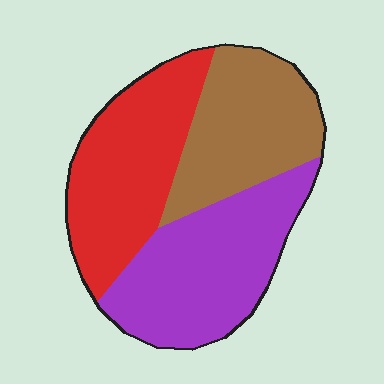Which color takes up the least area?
Brown, at roughly 30%.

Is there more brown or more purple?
Purple.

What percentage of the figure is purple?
Purple covers around 35% of the figure.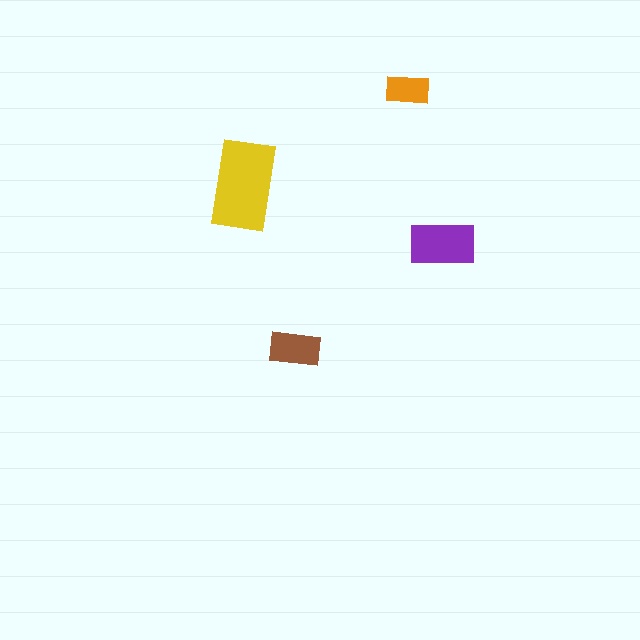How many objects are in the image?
There are 4 objects in the image.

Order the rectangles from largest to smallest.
the yellow one, the purple one, the brown one, the orange one.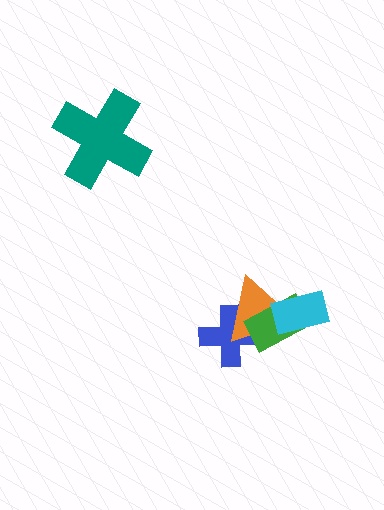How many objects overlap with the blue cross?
2 objects overlap with the blue cross.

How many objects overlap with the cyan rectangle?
2 objects overlap with the cyan rectangle.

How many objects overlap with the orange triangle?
3 objects overlap with the orange triangle.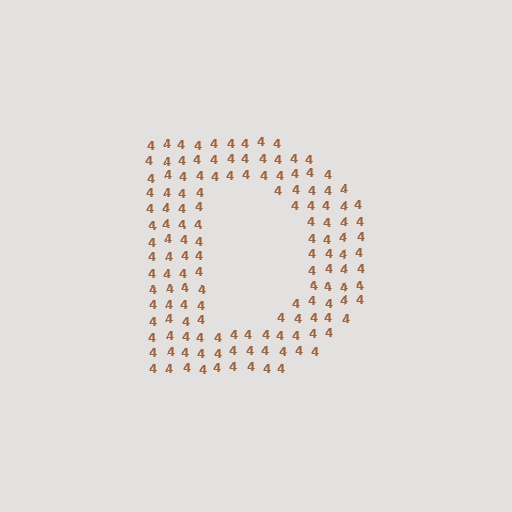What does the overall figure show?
The overall figure shows the letter D.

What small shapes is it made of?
It is made of small digit 4's.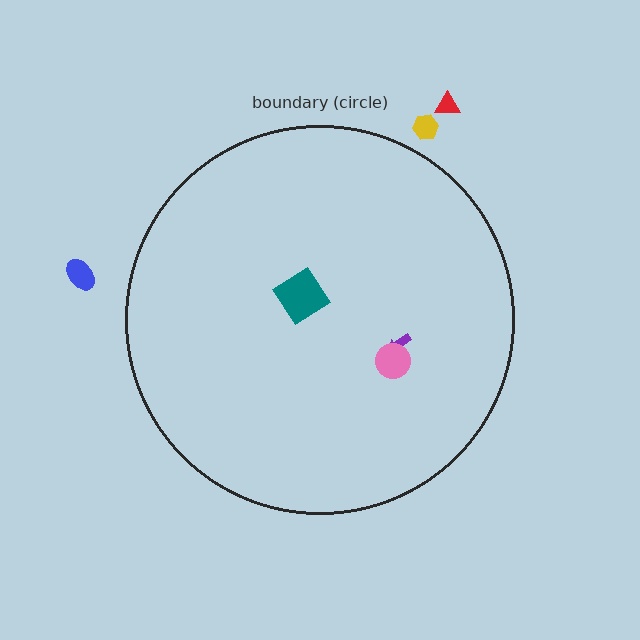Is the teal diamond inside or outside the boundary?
Inside.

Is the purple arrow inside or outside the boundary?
Inside.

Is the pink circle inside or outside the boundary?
Inside.